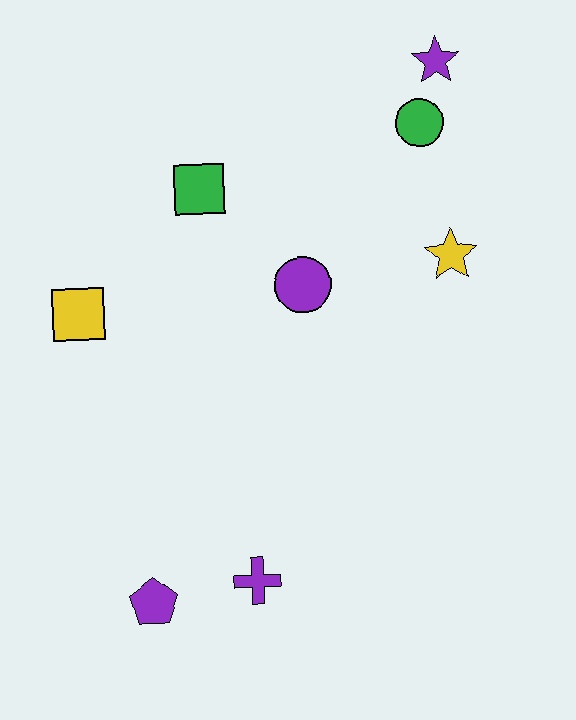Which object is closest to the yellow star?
The green circle is closest to the yellow star.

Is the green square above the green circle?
No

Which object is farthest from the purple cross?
The purple star is farthest from the purple cross.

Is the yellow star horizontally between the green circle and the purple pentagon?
No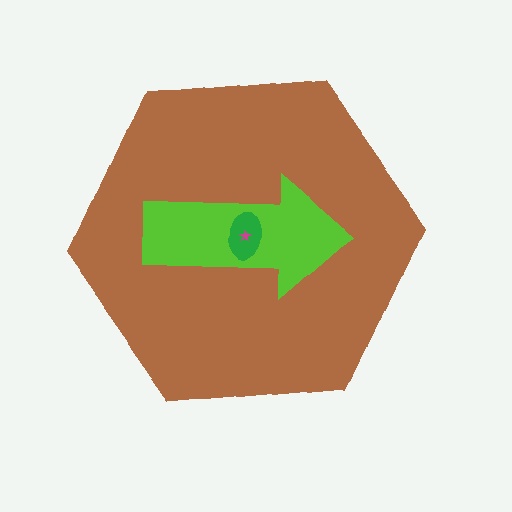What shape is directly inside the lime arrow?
The green ellipse.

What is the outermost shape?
The brown hexagon.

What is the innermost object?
The magenta star.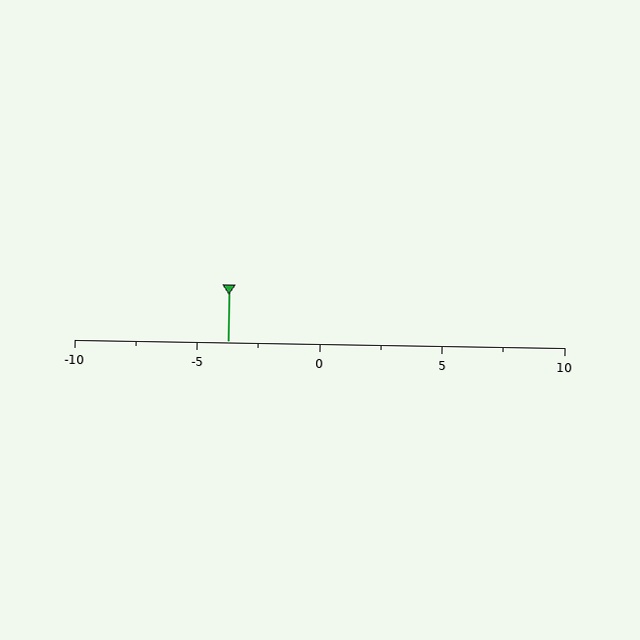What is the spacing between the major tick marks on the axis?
The major ticks are spaced 5 apart.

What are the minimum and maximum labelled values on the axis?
The axis runs from -10 to 10.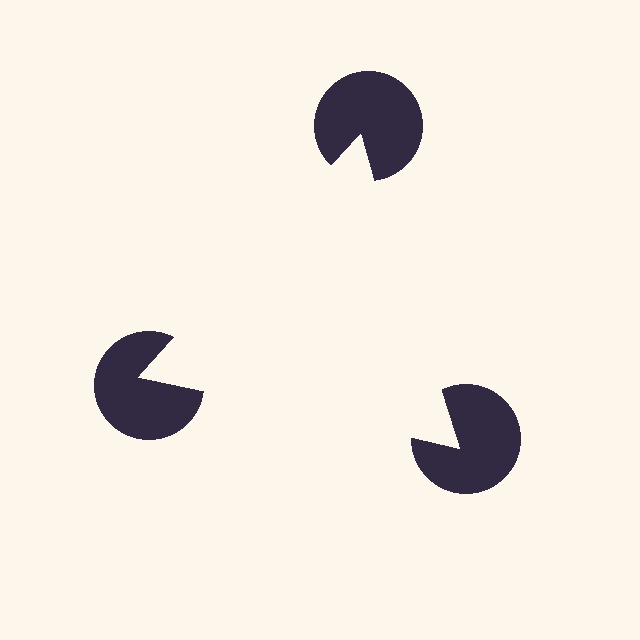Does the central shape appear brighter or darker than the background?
It typically appears slightly brighter than the background, even though no actual brightness change is drawn.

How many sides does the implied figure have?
3 sides.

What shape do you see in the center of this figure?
An illusory triangle — its edges are inferred from the aligned wedge cuts in the pac-man discs, not physically drawn.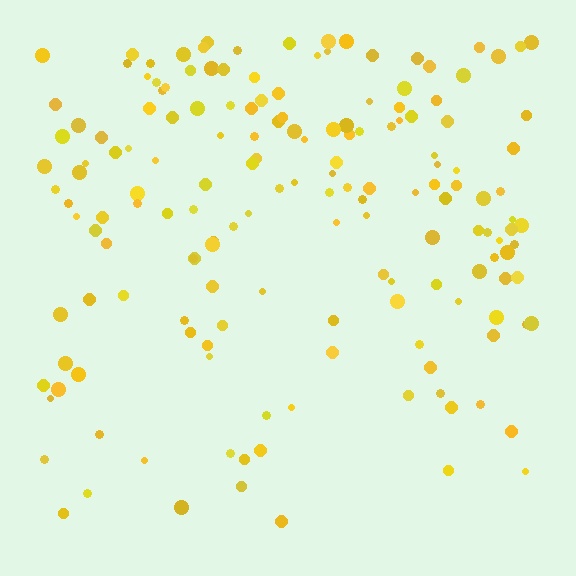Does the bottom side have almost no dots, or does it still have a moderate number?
Still a moderate number, just noticeably fewer than the top.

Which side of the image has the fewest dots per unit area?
The bottom.